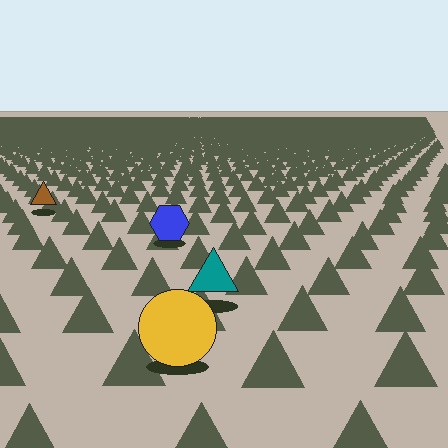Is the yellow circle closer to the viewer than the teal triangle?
Yes. The yellow circle is closer — you can tell from the texture gradient: the ground texture is coarser near it.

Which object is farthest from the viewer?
The brown triangle is farthest from the viewer. It appears smaller and the ground texture around it is denser.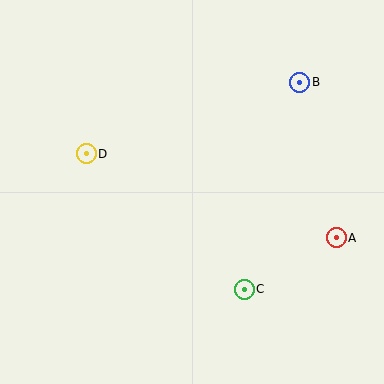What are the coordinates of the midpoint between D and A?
The midpoint between D and A is at (211, 196).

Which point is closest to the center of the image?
Point C at (244, 289) is closest to the center.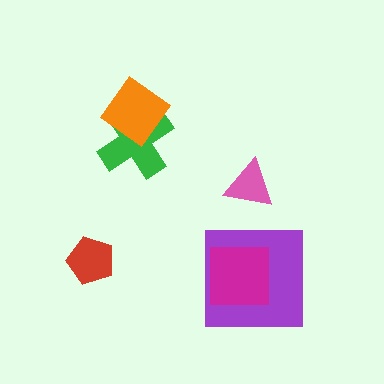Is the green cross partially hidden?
Yes, it is partially covered by another shape.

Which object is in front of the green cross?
The orange diamond is in front of the green cross.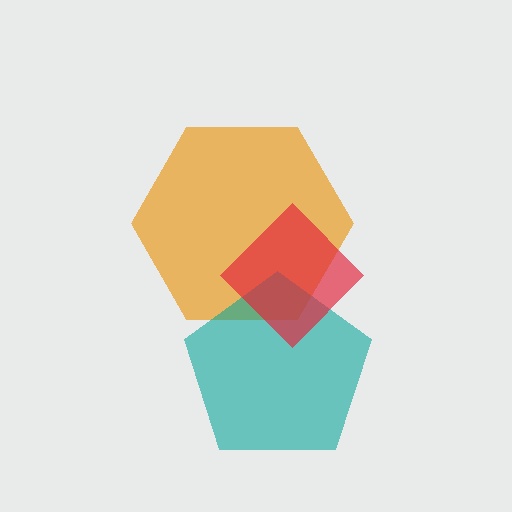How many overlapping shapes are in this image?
There are 3 overlapping shapes in the image.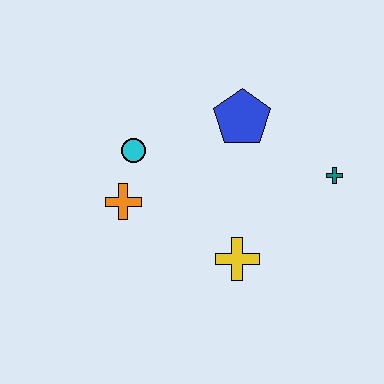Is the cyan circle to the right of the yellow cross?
No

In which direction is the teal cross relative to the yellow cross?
The teal cross is to the right of the yellow cross.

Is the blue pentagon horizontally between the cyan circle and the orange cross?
No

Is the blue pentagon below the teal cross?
No